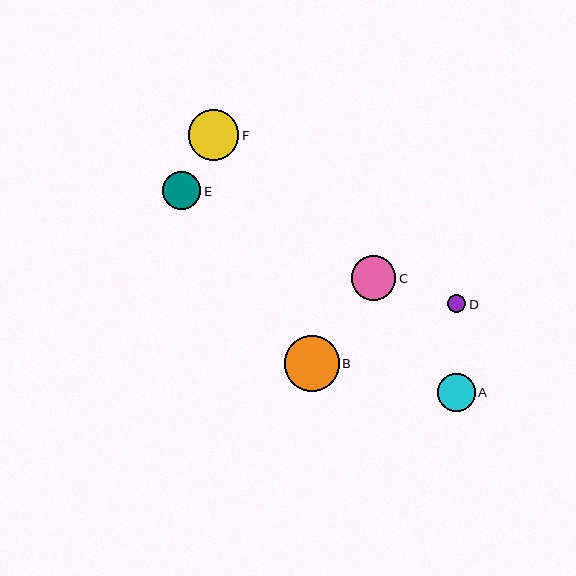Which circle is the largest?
Circle B is the largest with a size of approximately 55 pixels.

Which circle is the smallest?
Circle D is the smallest with a size of approximately 18 pixels.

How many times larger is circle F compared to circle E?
Circle F is approximately 1.3 times the size of circle E.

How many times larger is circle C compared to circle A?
Circle C is approximately 1.2 times the size of circle A.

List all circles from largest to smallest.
From largest to smallest: B, F, C, E, A, D.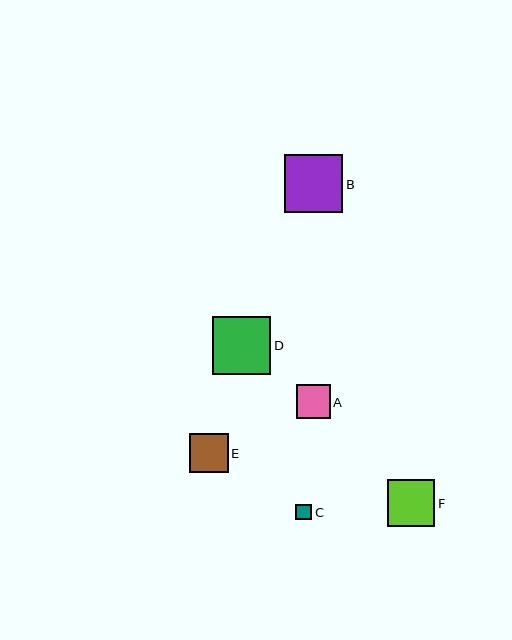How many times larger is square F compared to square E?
Square F is approximately 1.2 times the size of square E.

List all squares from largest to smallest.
From largest to smallest: D, B, F, E, A, C.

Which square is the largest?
Square D is the largest with a size of approximately 58 pixels.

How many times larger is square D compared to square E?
Square D is approximately 1.5 times the size of square E.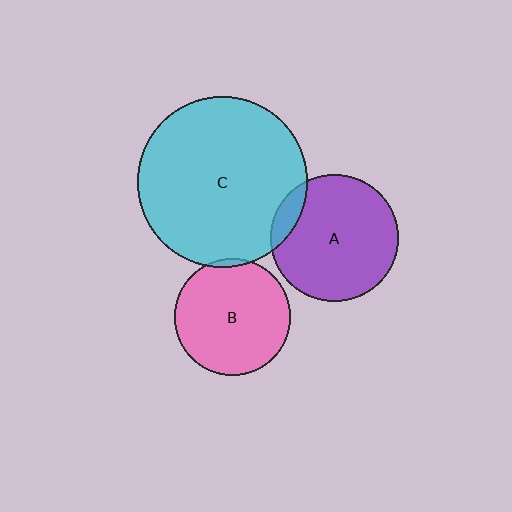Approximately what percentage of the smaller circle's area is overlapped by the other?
Approximately 10%.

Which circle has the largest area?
Circle C (cyan).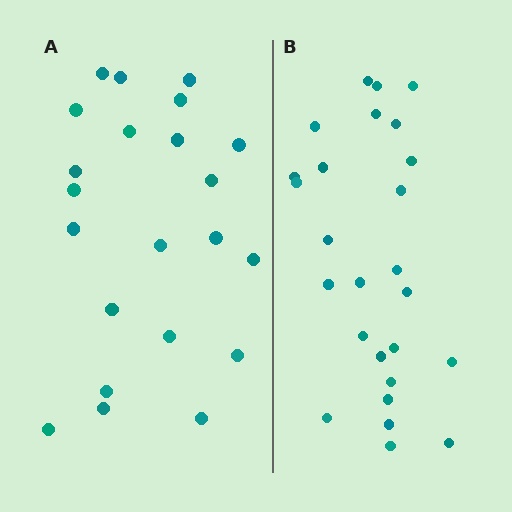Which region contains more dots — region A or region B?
Region B (the right region) has more dots.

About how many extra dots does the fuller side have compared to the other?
Region B has about 4 more dots than region A.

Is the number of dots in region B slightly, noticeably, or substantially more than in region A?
Region B has only slightly more — the two regions are fairly close. The ratio is roughly 1.2 to 1.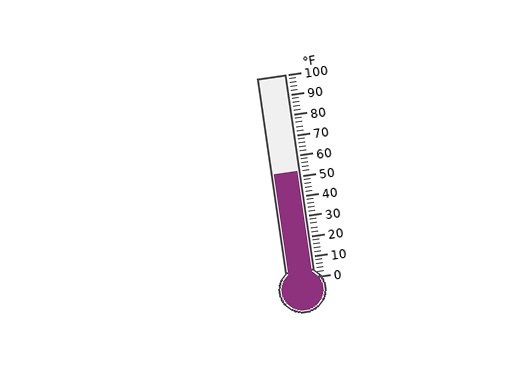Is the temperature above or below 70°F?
The temperature is below 70°F.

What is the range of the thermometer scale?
The thermometer scale ranges from 0°F to 100°F.